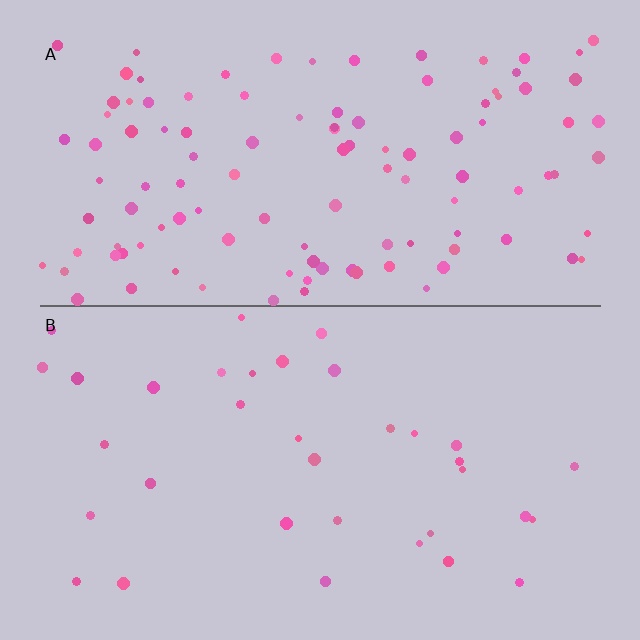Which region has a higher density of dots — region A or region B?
A (the top).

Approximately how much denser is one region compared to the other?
Approximately 3.3× — region A over region B.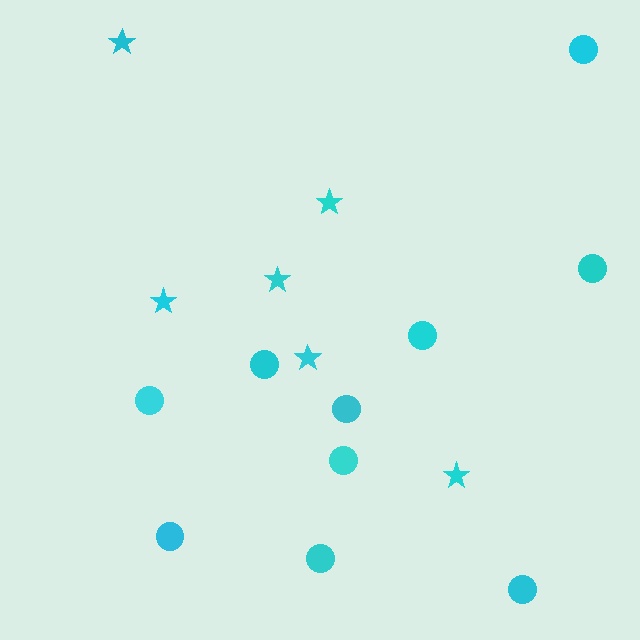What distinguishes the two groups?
There are 2 groups: one group of circles (10) and one group of stars (6).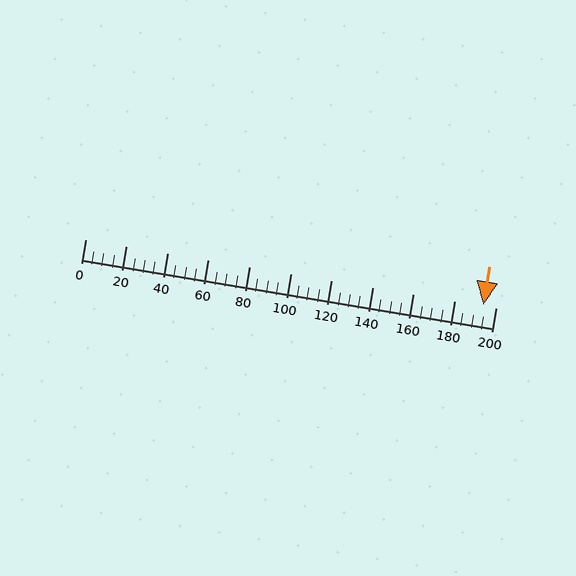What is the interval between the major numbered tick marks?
The major tick marks are spaced 20 units apart.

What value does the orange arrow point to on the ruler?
The orange arrow points to approximately 194.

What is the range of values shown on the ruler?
The ruler shows values from 0 to 200.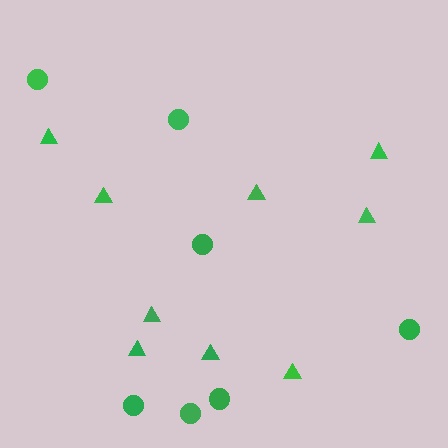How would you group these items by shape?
There are 2 groups: one group of triangles (9) and one group of circles (7).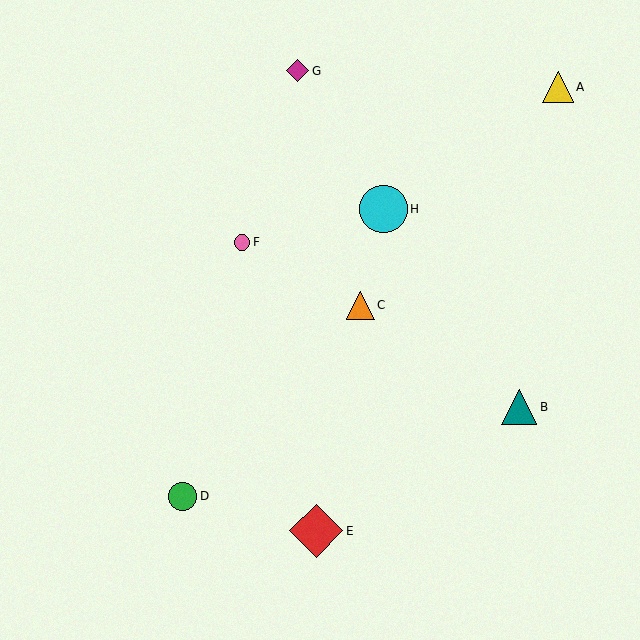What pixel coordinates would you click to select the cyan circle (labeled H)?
Click at (383, 209) to select the cyan circle H.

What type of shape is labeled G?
Shape G is a magenta diamond.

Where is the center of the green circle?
The center of the green circle is at (182, 496).